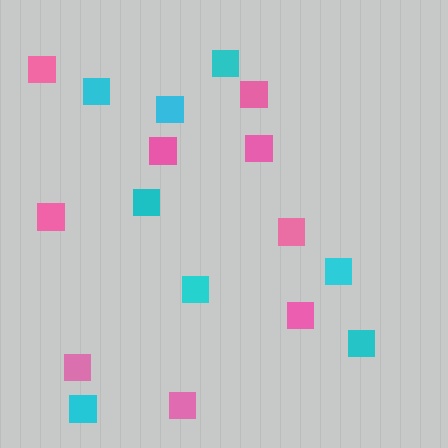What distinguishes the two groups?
There are 2 groups: one group of cyan squares (8) and one group of pink squares (9).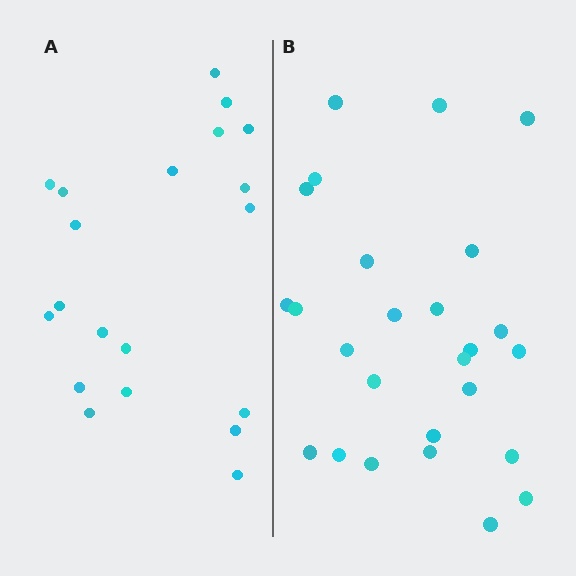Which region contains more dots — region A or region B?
Region B (the right region) has more dots.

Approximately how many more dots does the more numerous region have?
Region B has about 6 more dots than region A.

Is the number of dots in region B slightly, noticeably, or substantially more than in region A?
Region B has noticeably more, but not dramatically so. The ratio is roughly 1.3 to 1.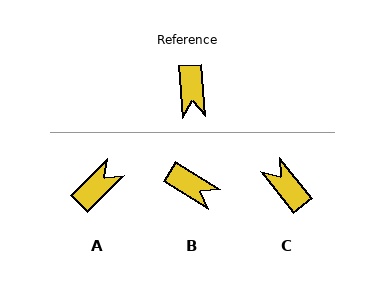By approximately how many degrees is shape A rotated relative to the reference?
Approximately 131 degrees counter-clockwise.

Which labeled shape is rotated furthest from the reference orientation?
C, about 146 degrees away.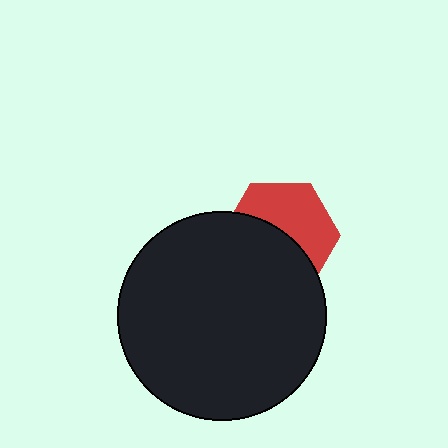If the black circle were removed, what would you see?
You would see the complete red hexagon.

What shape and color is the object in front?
The object in front is a black circle.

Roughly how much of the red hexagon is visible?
About half of it is visible (roughly 49%).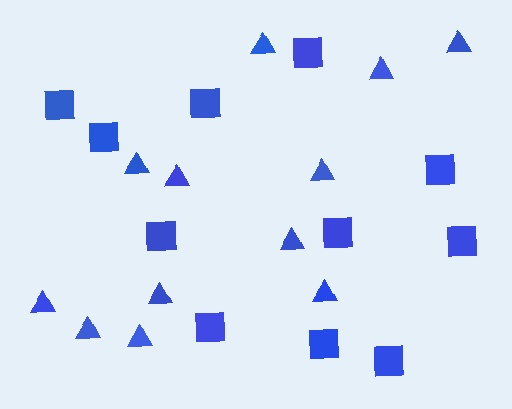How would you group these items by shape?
There are 2 groups: one group of squares (11) and one group of triangles (12).